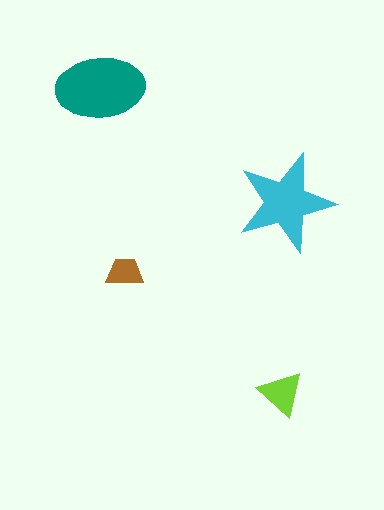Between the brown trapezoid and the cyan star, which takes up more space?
The cyan star.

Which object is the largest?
The teal ellipse.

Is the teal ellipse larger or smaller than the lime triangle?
Larger.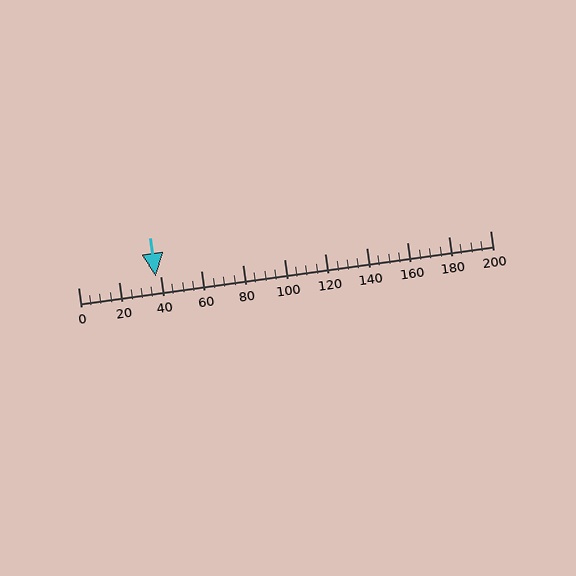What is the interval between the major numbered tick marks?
The major tick marks are spaced 20 units apart.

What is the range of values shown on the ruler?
The ruler shows values from 0 to 200.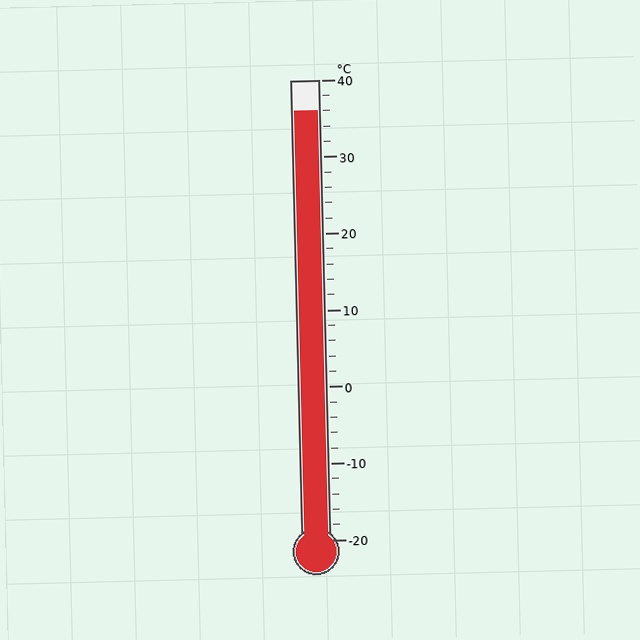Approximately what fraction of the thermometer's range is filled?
The thermometer is filled to approximately 95% of its range.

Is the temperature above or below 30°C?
The temperature is above 30°C.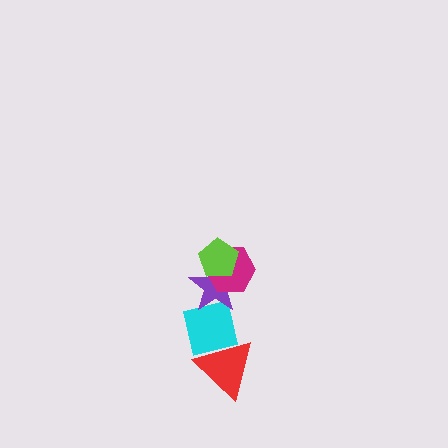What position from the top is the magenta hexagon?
The magenta hexagon is 2nd from the top.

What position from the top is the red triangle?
The red triangle is 5th from the top.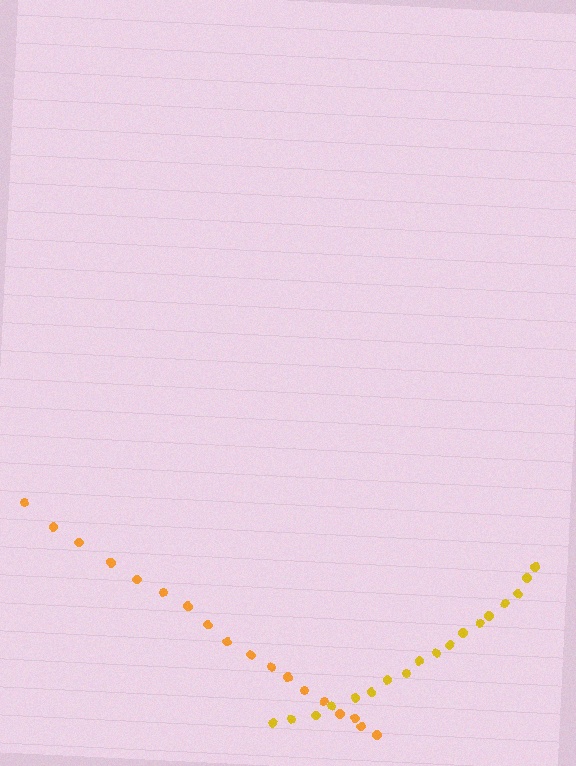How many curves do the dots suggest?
There are 2 distinct paths.